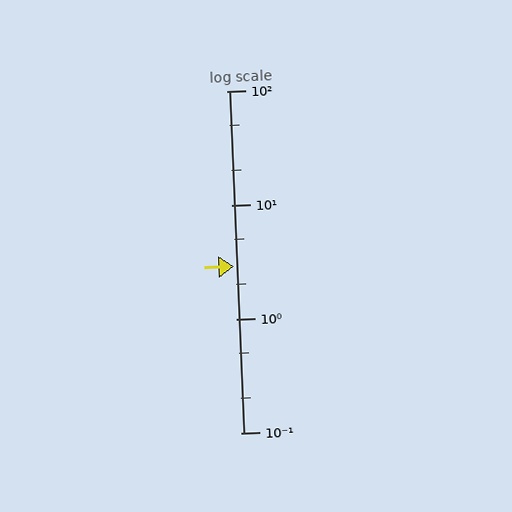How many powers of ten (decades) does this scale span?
The scale spans 3 decades, from 0.1 to 100.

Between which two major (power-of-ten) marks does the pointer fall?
The pointer is between 1 and 10.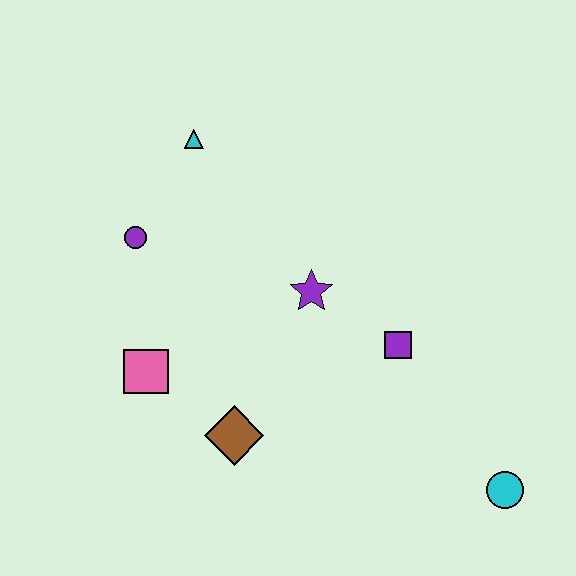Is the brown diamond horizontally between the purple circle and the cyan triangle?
No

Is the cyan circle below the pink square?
Yes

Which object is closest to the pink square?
The brown diamond is closest to the pink square.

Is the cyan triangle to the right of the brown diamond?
No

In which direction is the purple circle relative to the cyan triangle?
The purple circle is below the cyan triangle.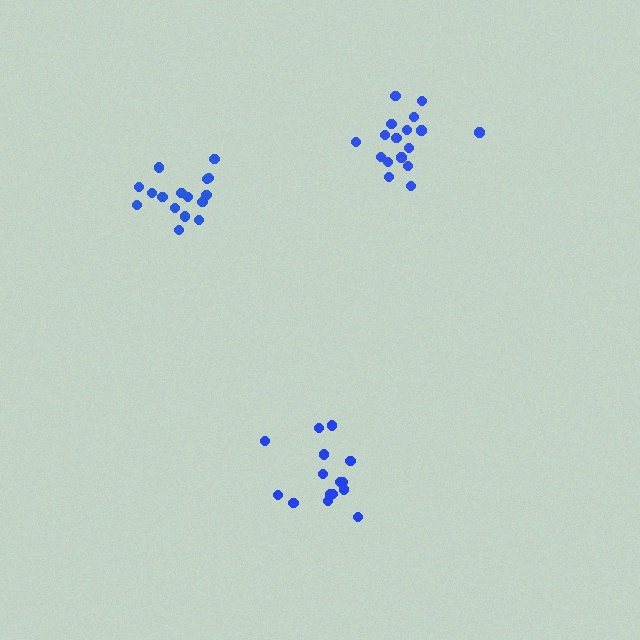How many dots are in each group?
Group 1: 17 dots, Group 2: 16 dots, Group 3: 16 dots (49 total).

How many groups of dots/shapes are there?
There are 3 groups.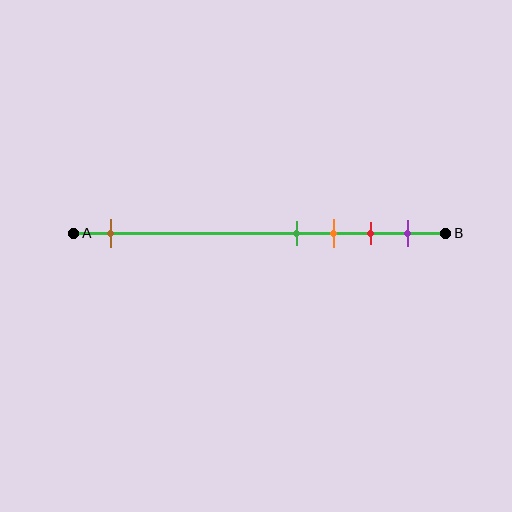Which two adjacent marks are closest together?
The green and orange marks are the closest adjacent pair.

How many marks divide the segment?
There are 5 marks dividing the segment.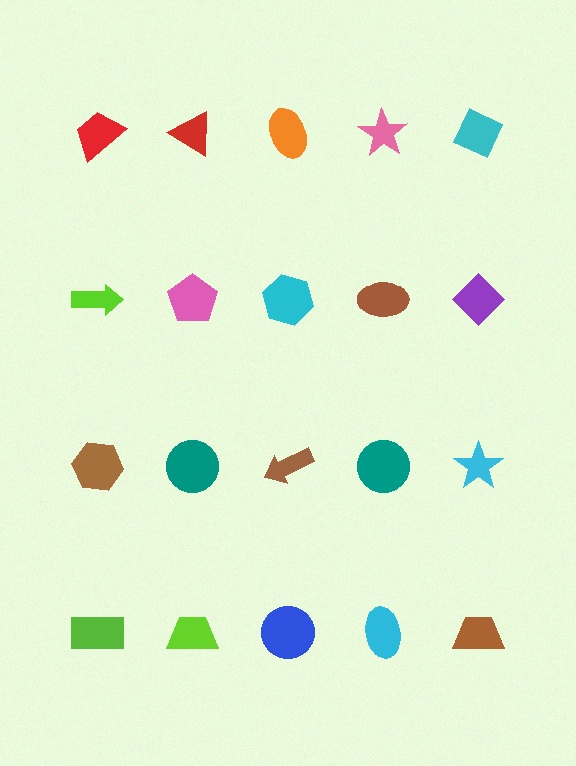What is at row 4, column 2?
A lime trapezoid.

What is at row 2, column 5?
A purple diamond.